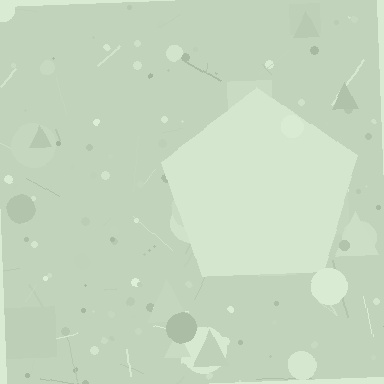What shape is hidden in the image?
A pentagon is hidden in the image.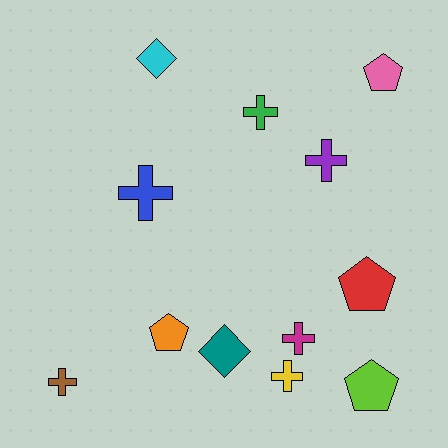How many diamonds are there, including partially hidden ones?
There are 2 diamonds.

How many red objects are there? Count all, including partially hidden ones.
There is 1 red object.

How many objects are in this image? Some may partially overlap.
There are 12 objects.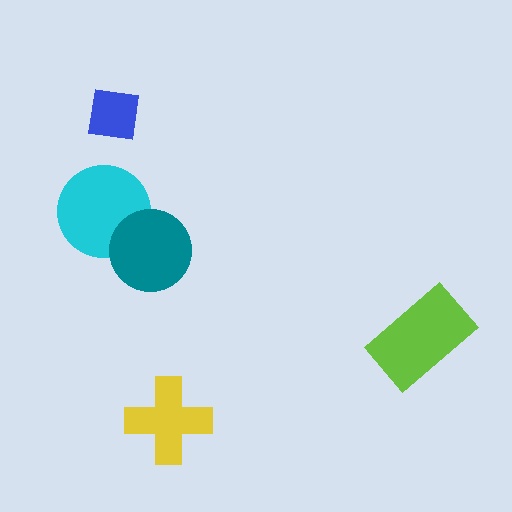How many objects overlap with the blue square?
0 objects overlap with the blue square.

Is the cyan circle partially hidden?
Yes, it is partially covered by another shape.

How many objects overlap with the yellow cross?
0 objects overlap with the yellow cross.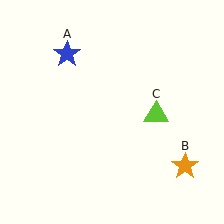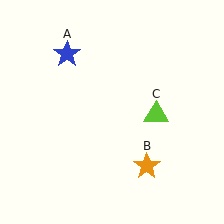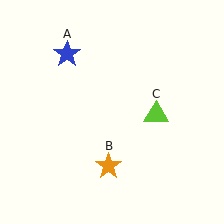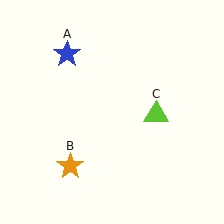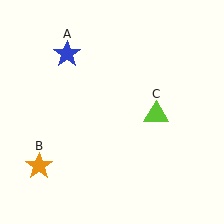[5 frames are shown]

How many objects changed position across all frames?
1 object changed position: orange star (object B).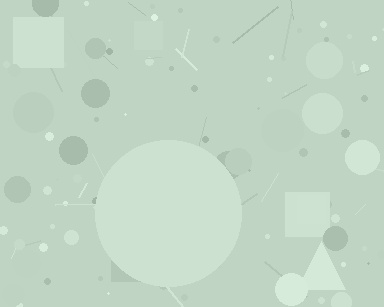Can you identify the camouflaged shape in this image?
The camouflaged shape is a circle.